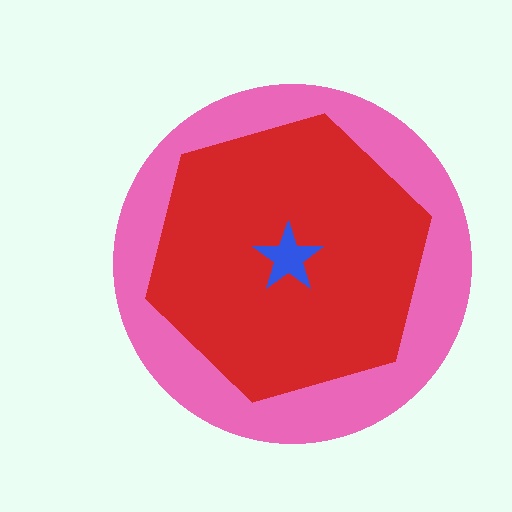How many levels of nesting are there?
3.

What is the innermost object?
The blue star.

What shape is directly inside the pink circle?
The red hexagon.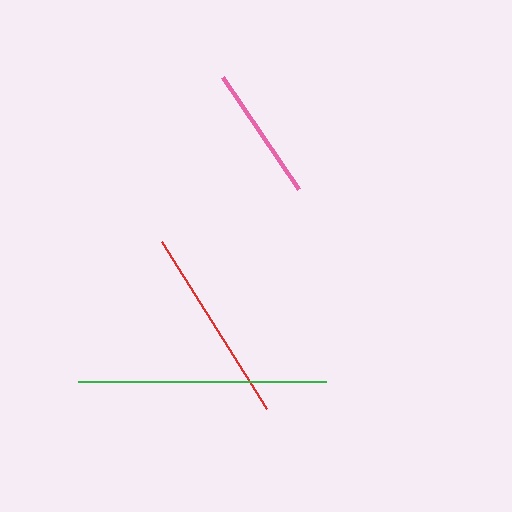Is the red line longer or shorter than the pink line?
The red line is longer than the pink line.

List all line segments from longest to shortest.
From longest to shortest: green, red, pink.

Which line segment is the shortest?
The pink line is the shortest at approximately 135 pixels.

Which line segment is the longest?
The green line is the longest at approximately 248 pixels.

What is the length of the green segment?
The green segment is approximately 248 pixels long.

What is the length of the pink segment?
The pink segment is approximately 135 pixels long.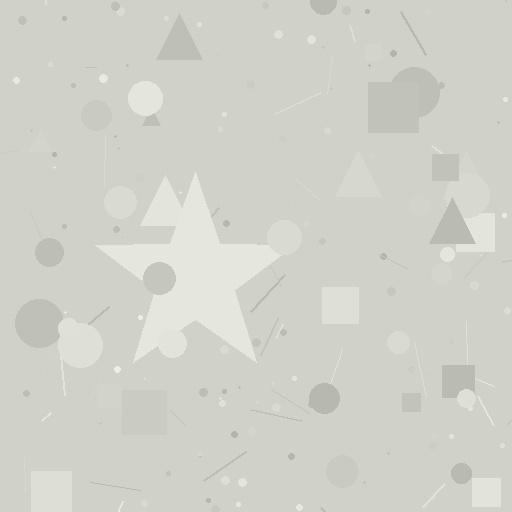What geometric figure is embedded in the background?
A star is embedded in the background.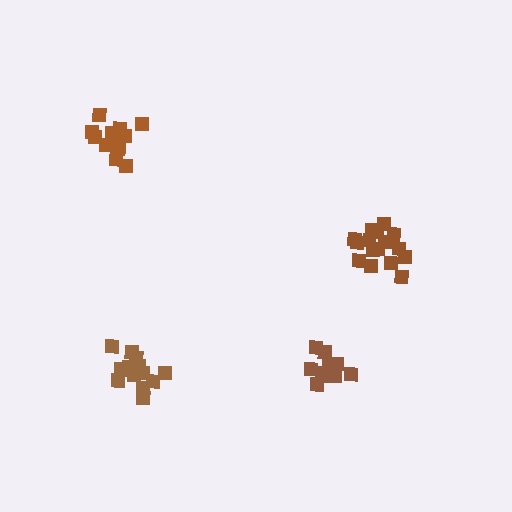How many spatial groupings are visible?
There are 4 spatial groupings.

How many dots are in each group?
Group 1: 14 dots, Group 2: 16 dots, Group 3: 11 dots, Group 4: 14 dots (55 total).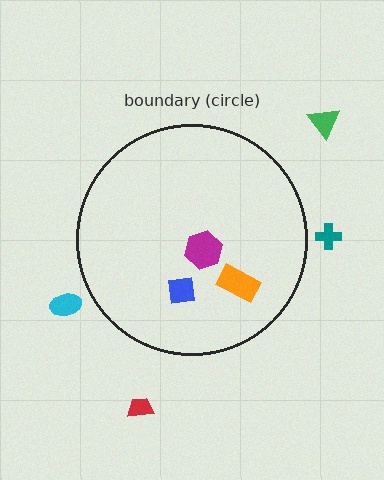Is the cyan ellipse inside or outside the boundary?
Outside.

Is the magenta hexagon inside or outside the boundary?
Inside.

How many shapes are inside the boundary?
3 inside, 4 outside.